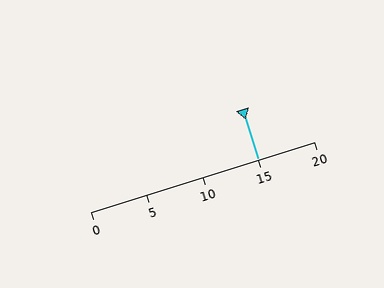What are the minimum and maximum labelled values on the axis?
The axis runs from 0 to 20.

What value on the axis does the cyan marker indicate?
The marker indicates approximately 15.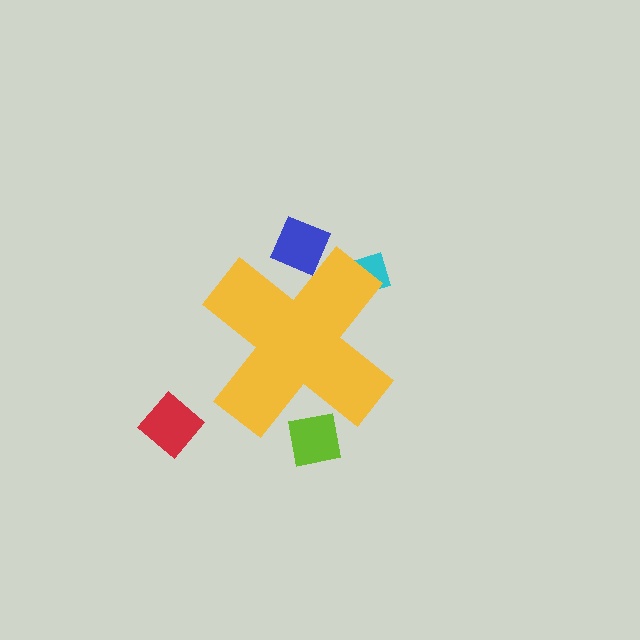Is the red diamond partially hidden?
No, the red diamond is fully visible.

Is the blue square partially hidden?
Yes, the blue square is partially hidden behind the yellow cross.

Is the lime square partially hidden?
Yes, the lime square is partially hidden behind the yellow cross.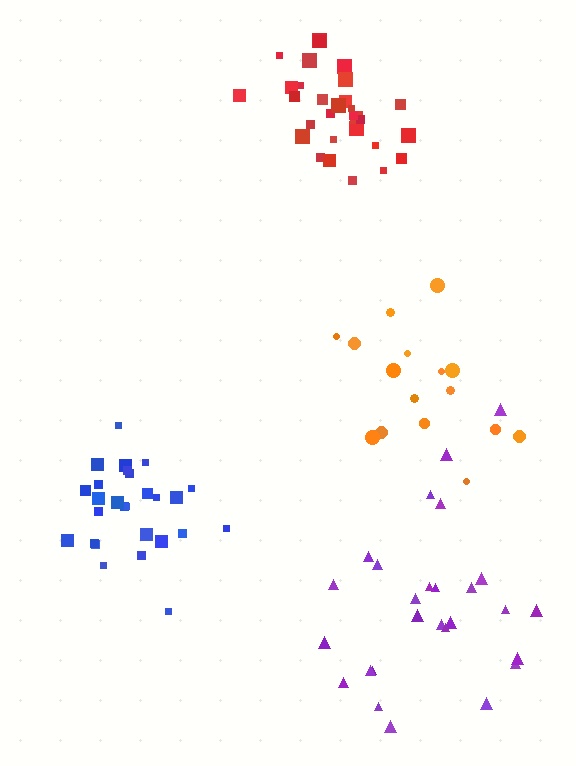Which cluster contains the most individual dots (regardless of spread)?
Red (30).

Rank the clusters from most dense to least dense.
blue, red, purple, orange.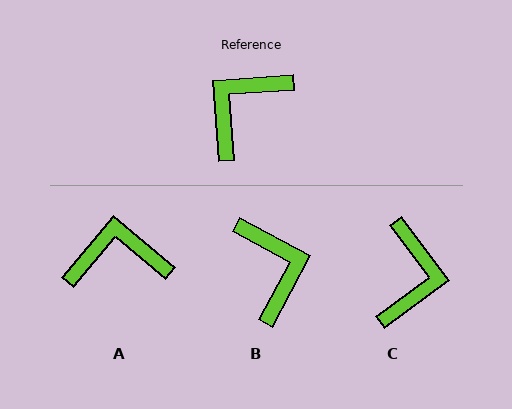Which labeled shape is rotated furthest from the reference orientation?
C, about 148 degrees away.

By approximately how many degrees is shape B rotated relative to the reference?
Approximately 122 degrees clockwise.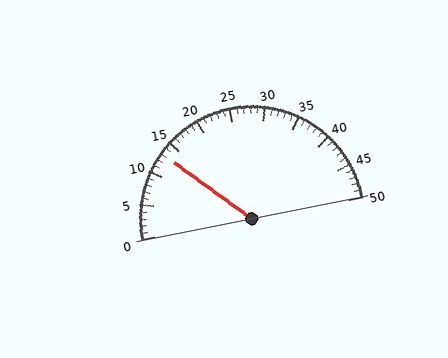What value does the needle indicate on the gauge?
The needle indicates approximately 13.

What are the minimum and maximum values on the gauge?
The gauge ranges from 0 to 50.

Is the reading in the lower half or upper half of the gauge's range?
The reading is in the lower half of the range (0 to 50).